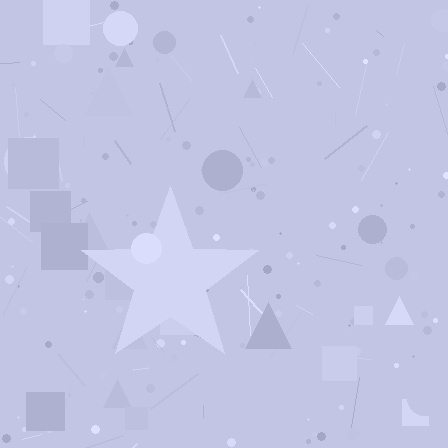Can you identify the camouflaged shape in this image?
The camouflaged shape is a star.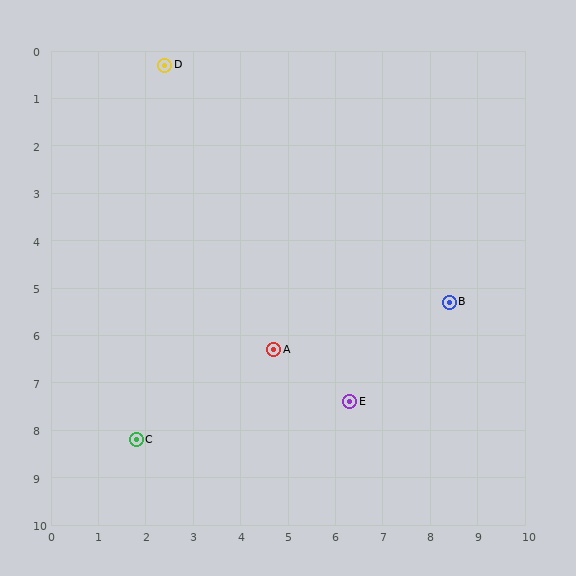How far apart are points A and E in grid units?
Points A and E are about 1.9 grid units apart.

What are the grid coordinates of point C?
Point C is at approximately (1.8, 8.2).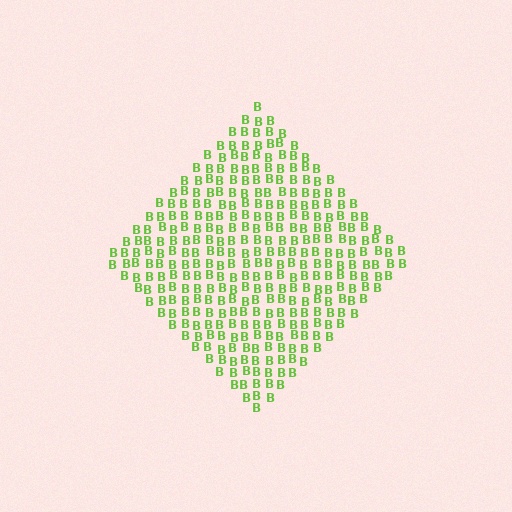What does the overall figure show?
The overall figure shows a diamond.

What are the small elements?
The small elements are letter B's.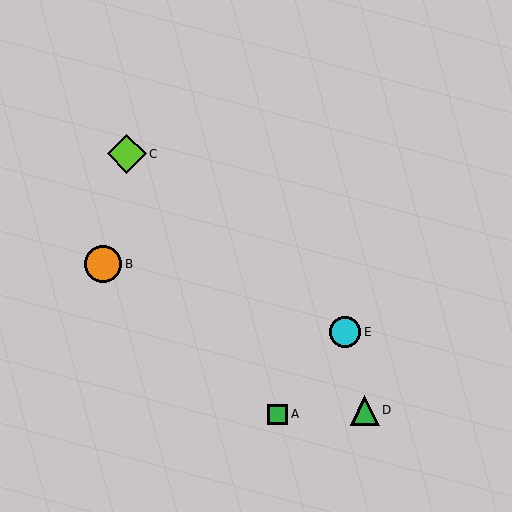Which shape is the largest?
The lime diamond (labeled C) is the largest.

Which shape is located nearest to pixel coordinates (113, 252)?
The orange circle (labeled B) at (103, 264) is nearest to that location.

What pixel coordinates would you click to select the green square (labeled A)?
Click at (277, 414) to select the green square A.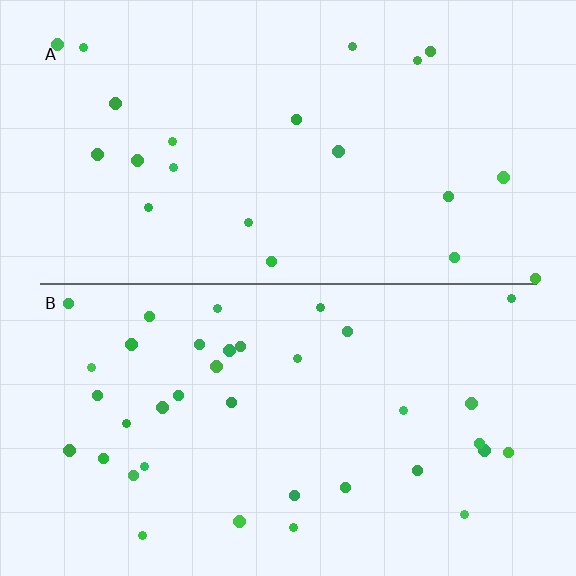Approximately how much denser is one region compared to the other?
Approximately 1.7× — region B over region A.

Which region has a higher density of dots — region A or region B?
B (the bottom).